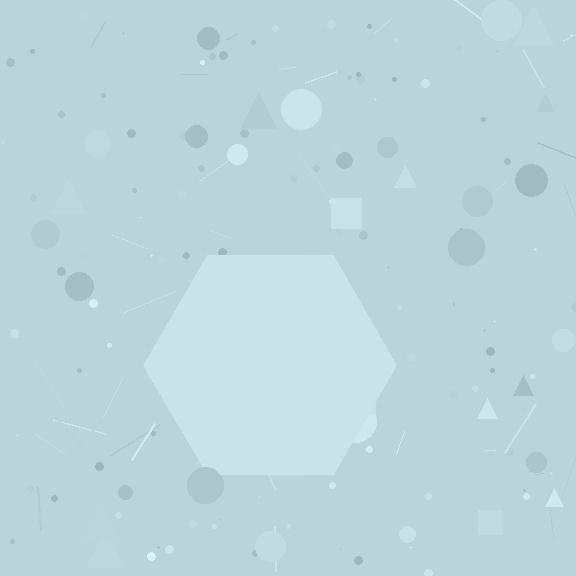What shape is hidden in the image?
A hexagon is hidden in the image.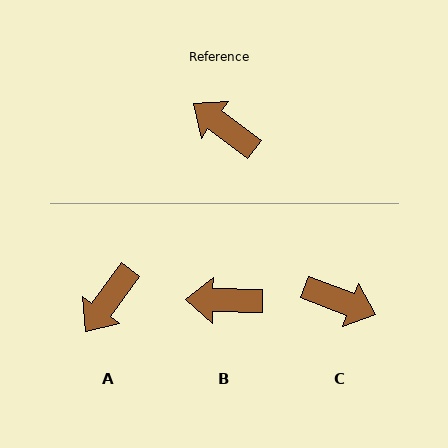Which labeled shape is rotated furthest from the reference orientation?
C, about 164 degrees away.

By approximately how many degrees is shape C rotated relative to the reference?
Approximately 164 degrees clockwise.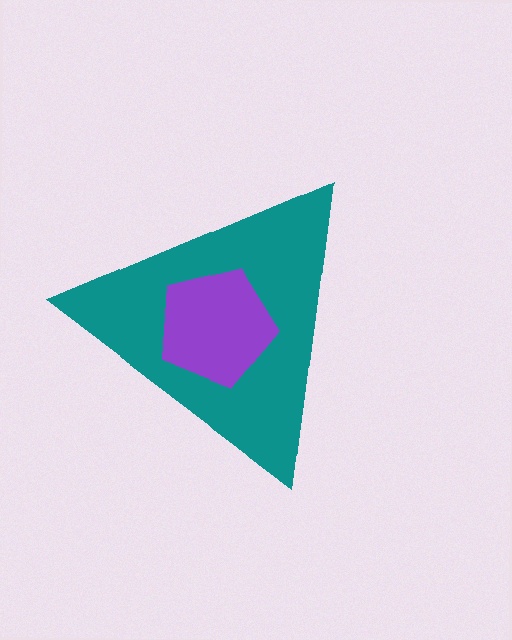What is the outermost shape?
The teal triangle.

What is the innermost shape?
The purple pentagon.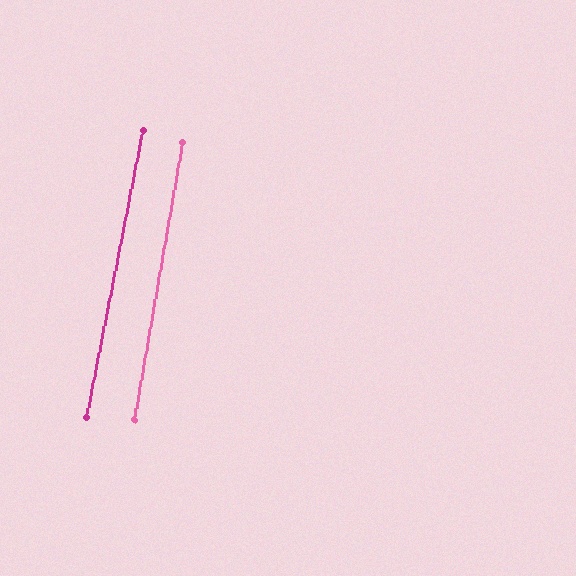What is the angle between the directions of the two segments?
Approximately 1 degree.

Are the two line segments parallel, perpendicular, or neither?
Parallel — their directions differ by only 1.4°.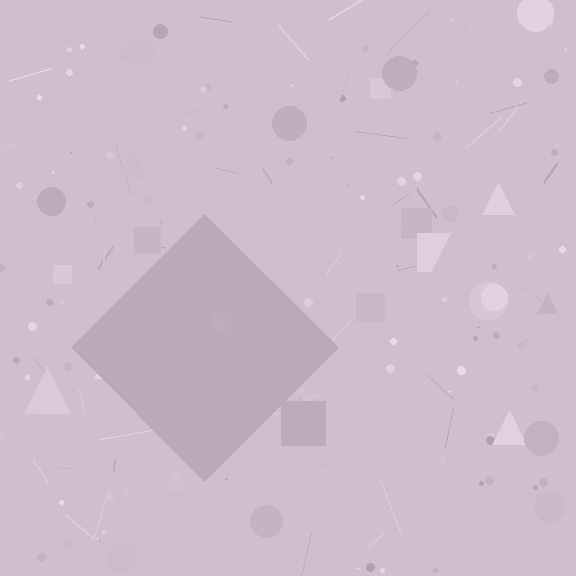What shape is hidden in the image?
A diamond is hidden in the image.